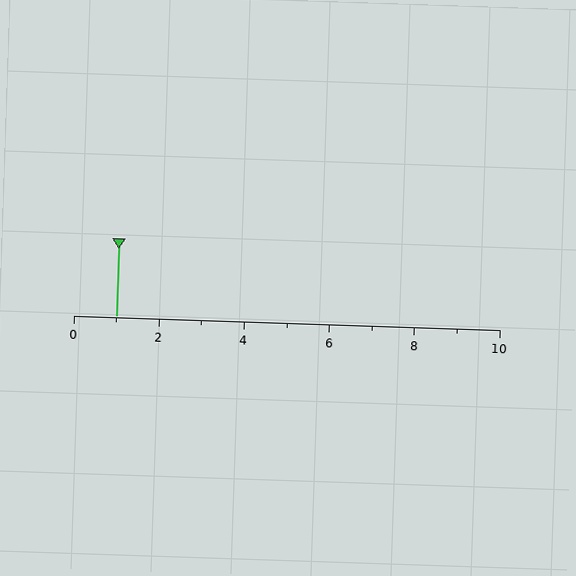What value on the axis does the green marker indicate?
The marker indicates approximately 1.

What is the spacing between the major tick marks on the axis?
The major ticks are spaced 2 apart.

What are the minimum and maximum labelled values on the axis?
The axis runs from 0 to 10.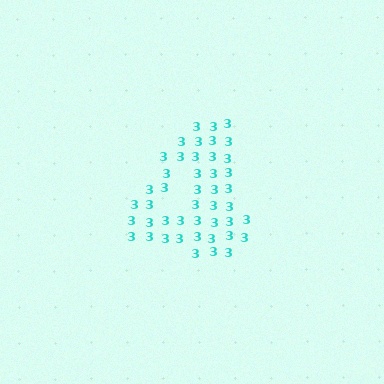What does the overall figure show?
The overall figure shows the digit 4.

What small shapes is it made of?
It is made of small digit 3's.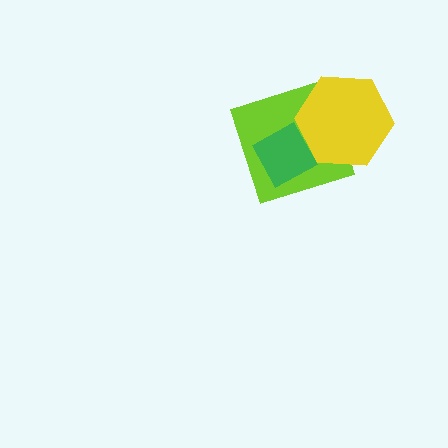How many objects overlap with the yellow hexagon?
2 objects overlap with the yellow hexagon.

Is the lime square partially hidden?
Yes, it is partially covered by another shape.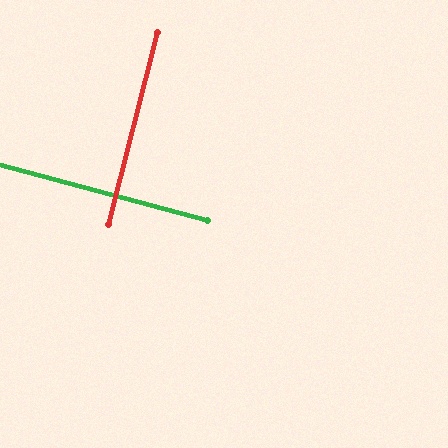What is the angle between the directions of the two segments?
Approximately 89 degrees.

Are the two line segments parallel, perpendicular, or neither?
Perpendicular — they meet at approximately 89°.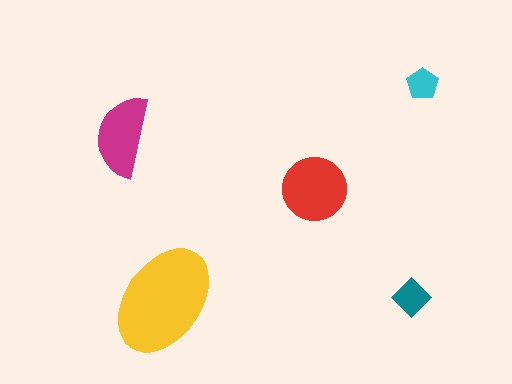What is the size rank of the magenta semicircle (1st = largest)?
3rd.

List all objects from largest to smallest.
The yellow ellipse, the red circle, the magenta semicircle, the teal diamond, the cyan pentagon.